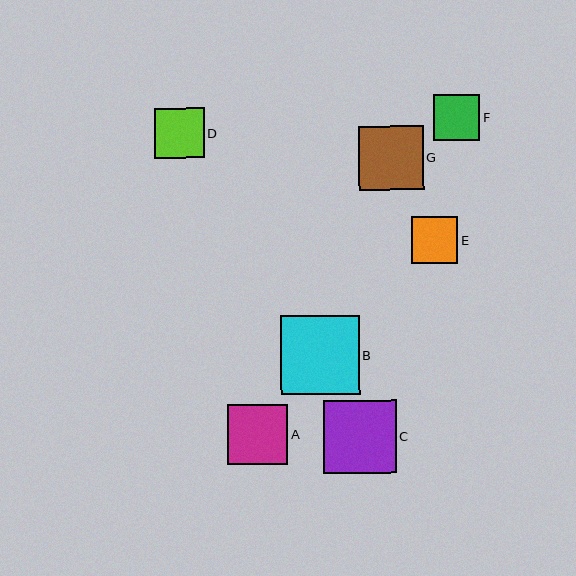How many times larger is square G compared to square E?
Square G is approximately 1.4 times the size of square E.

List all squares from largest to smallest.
From largest to smallest: B, C, G, A, D, E, F.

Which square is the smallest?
Square F is the smallest with a size of approximately 46 pixels.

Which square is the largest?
Square B is the largest with a size of approximately 79 pixels.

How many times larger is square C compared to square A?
Square C is approximately 1.2 times the size of square A.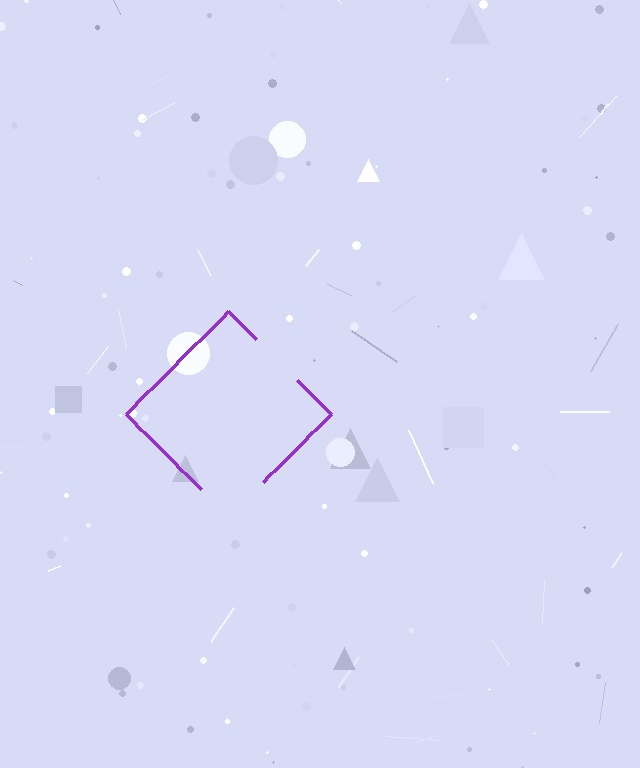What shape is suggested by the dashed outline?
The dashed outline suggests a diamond.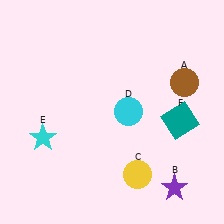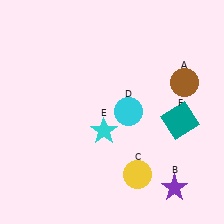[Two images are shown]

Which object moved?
The cyan star (E) moved right.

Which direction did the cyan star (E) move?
The cyan star (E) moved right.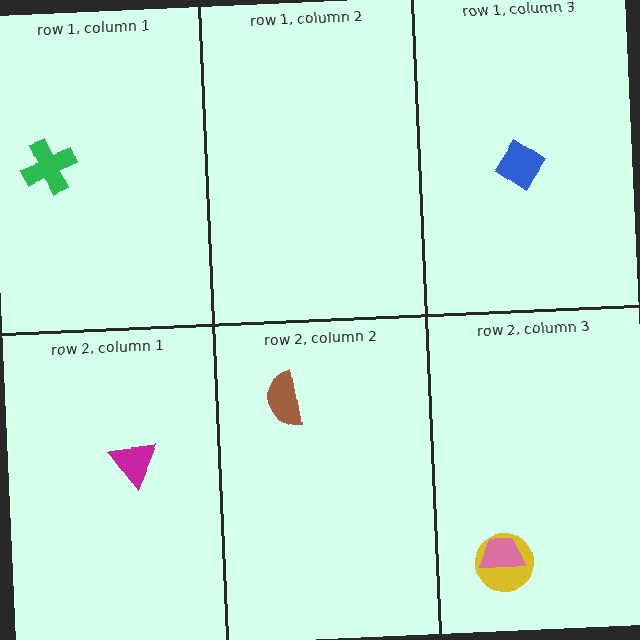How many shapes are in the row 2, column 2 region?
1.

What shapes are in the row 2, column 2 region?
The brown semicircle.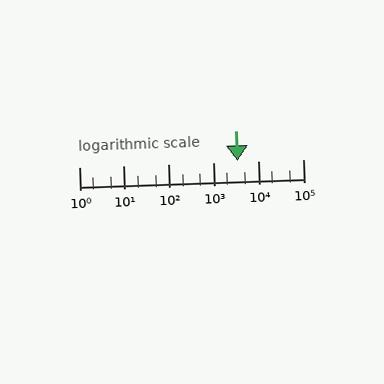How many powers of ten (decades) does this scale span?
The scale spans 5 decades, from 1 to 100000.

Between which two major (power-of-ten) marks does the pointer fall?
The pointer is between 1000 and 10000.